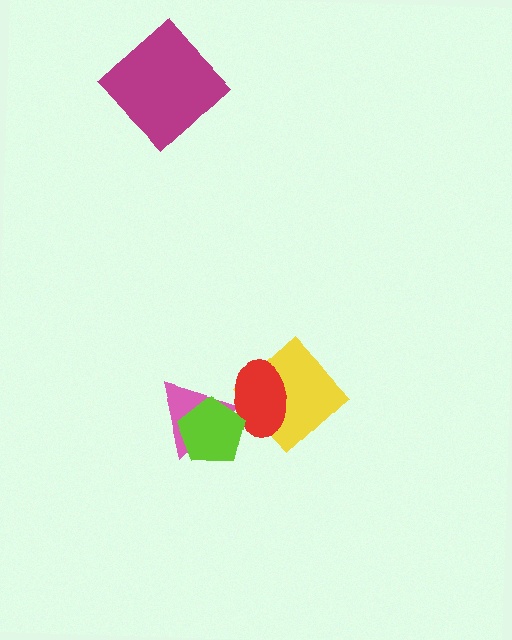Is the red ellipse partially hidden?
Yes, it is partially covered by another shape.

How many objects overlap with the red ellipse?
3 objects overlap with the red ellipse.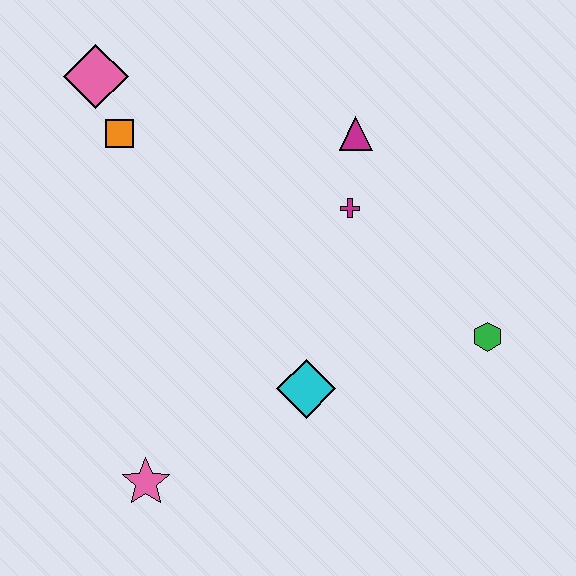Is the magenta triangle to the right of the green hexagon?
No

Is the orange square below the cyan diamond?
No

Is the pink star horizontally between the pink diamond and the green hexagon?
Yes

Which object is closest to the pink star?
The cyan diamond is closest to the pink star.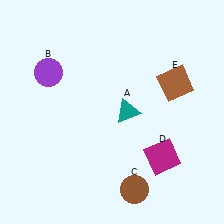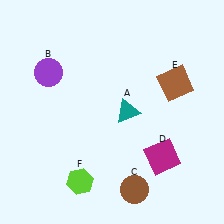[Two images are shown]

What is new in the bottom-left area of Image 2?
A lime hexagon (F) was added in the bottom-left area of Image 2.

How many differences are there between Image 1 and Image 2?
There is 1 difference between the two images.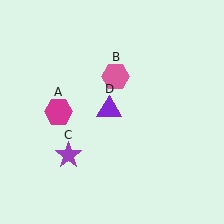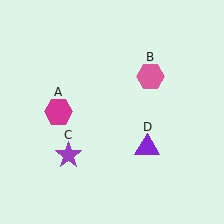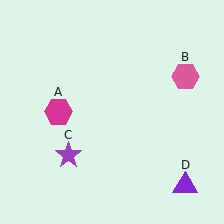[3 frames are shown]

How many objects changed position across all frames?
2 objects changed position: pink hexagon (object B), purple triangle (object D).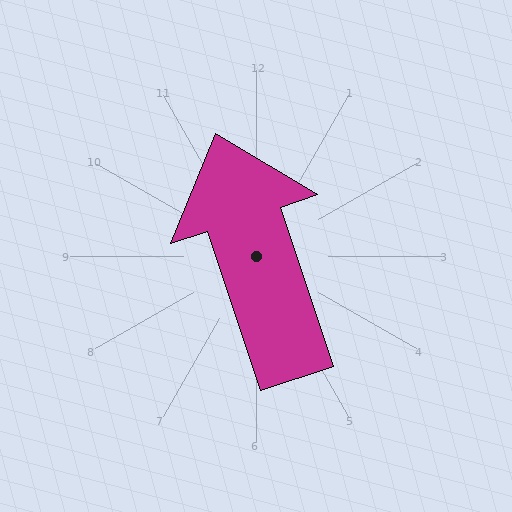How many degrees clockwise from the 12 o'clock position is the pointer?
Approximately 342 degrees.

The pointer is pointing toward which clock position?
Roughly 11 o'clock.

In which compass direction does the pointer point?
North.